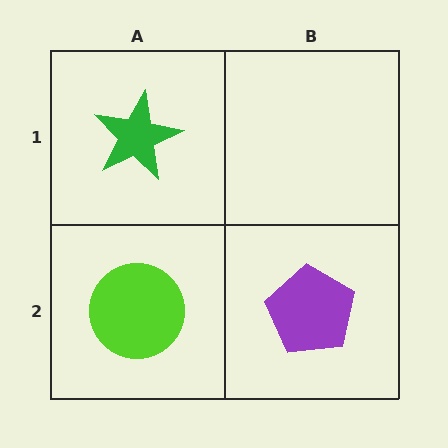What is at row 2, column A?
A lime circle.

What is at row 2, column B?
A purple pentagon.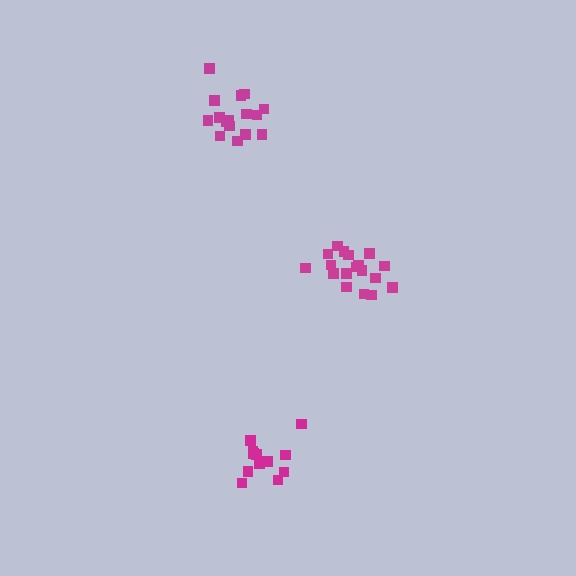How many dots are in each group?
Group 1: 12 dots, Group 2: 18 dots, Group 3: 16 dots (46 total).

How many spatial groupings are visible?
There are 3 spatial groupings.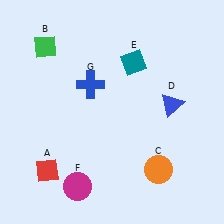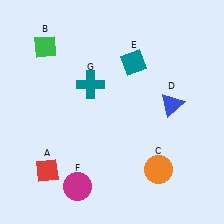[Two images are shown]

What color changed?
The cross (G) changed from blue in Image 1 to teal in Image 2.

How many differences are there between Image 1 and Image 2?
There is 1 difference between the two images.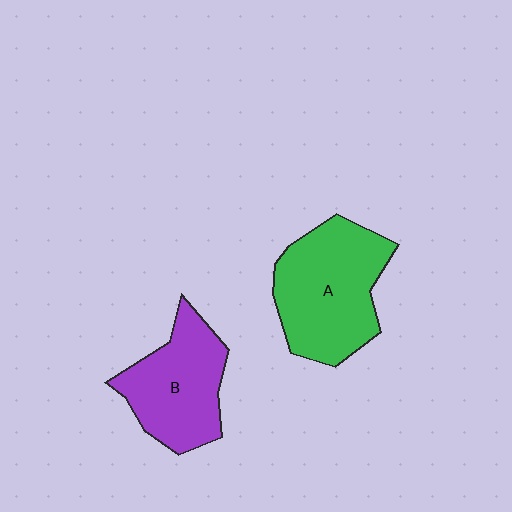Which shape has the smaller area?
Shape B (purple).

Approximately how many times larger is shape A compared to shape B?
Approximately 1.2 times.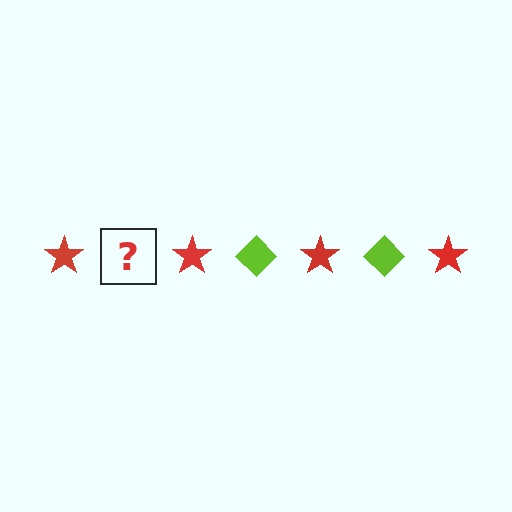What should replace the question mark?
The question mark should be replaced with a lime diamond.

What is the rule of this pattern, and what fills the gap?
The rule is that the pattern alternates between red star and lime diamond. The gap should be filled with a lime diamond.